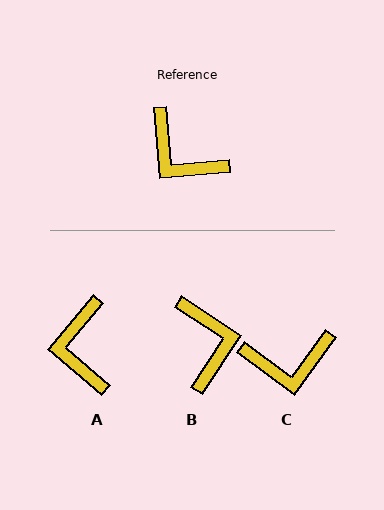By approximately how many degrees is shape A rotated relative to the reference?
Approximately 46 degrees clockwise.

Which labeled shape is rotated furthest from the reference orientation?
B, about 141 degrees away.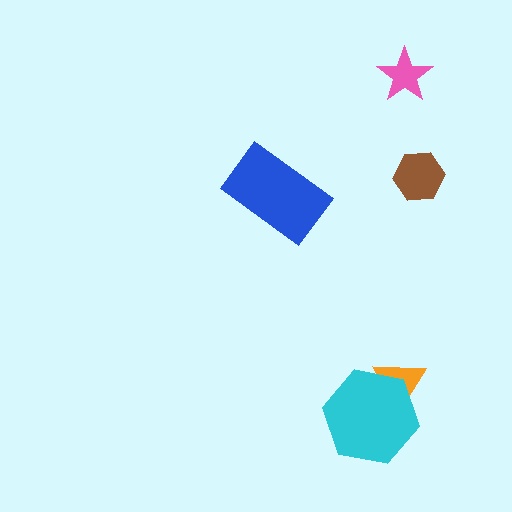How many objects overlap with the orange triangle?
1 object overlaps with the orange triangle.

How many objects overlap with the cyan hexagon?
1 object overlaps with the cyan hexagon.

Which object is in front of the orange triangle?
The cyan hexagon is in front of the orange triangle.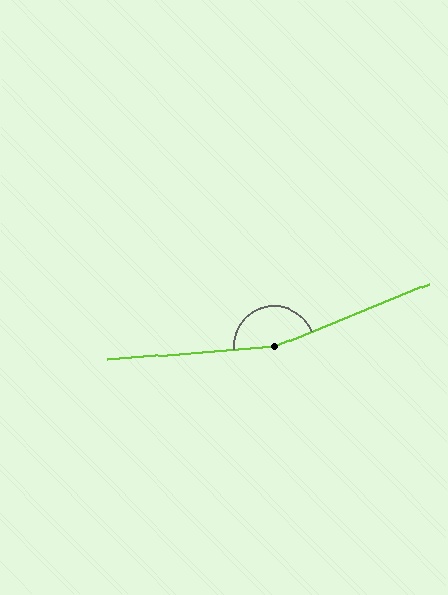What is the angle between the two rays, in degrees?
Approximately 162 degrees.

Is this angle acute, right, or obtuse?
It is obtuse.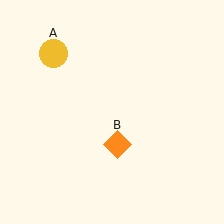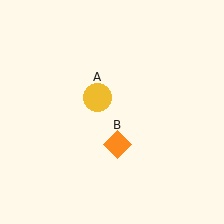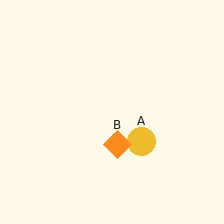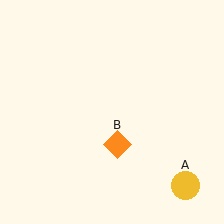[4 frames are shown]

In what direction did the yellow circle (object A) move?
The yellow circle (object A) moved down and to the right.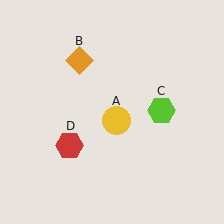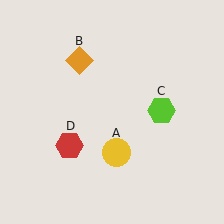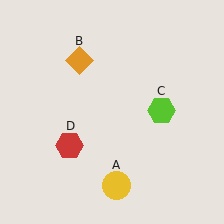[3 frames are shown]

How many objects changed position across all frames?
1 object changed position: yellow circle (object A).